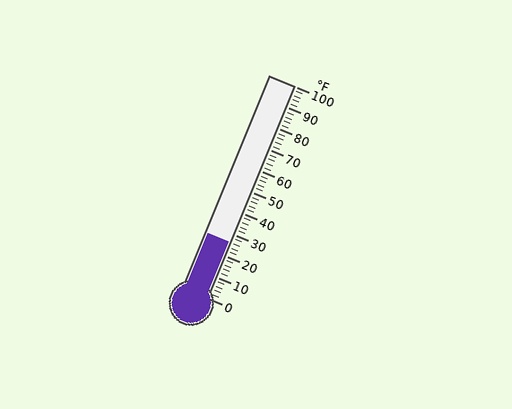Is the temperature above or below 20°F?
The temperature is above 20°F.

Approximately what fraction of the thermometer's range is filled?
The thermometer is filled to approximately 25% of its range.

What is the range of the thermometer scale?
The thermometer scale ranges from 0°F to 100°F.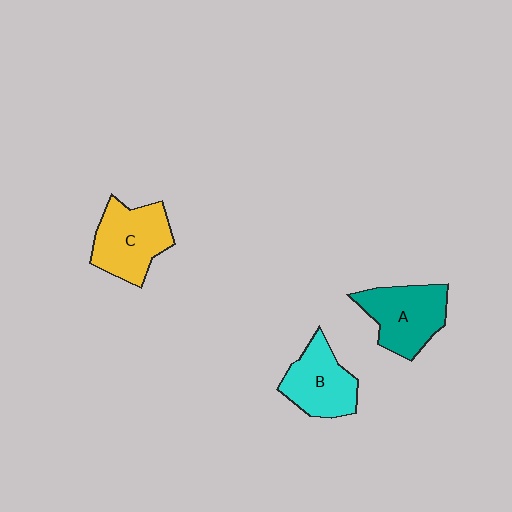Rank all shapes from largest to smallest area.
From largest to smallest: C (yellow), A (teal), B (cyan).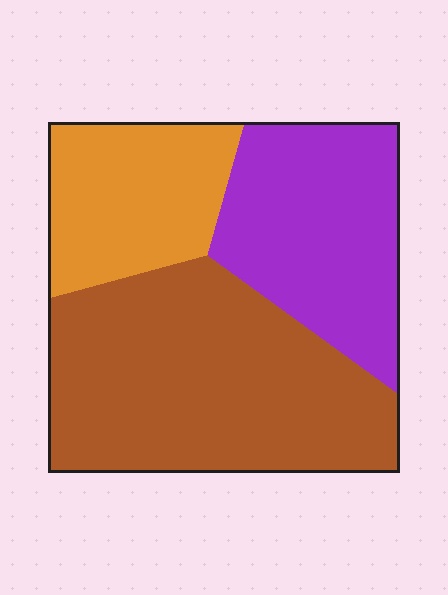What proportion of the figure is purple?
Purple takes up about one third (1/3) of the figure.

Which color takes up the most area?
Brown, at roughly 50%.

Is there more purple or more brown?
Brown.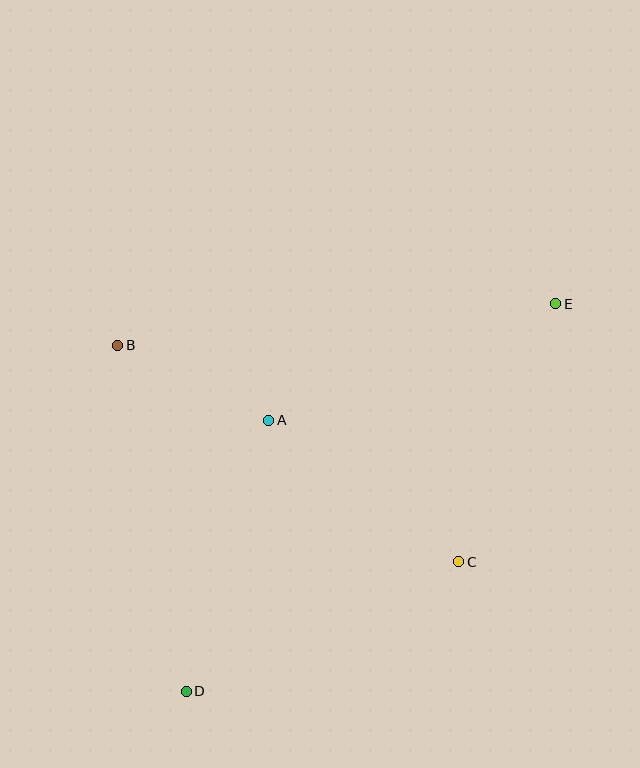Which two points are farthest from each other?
Points D and E are farthest from each other.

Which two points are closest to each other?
Points A and B are closest to each other.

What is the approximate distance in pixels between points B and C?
The distance between B and C is approximately 404 pixels.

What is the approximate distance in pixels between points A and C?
The distance between A and C is approximately 237 pixels.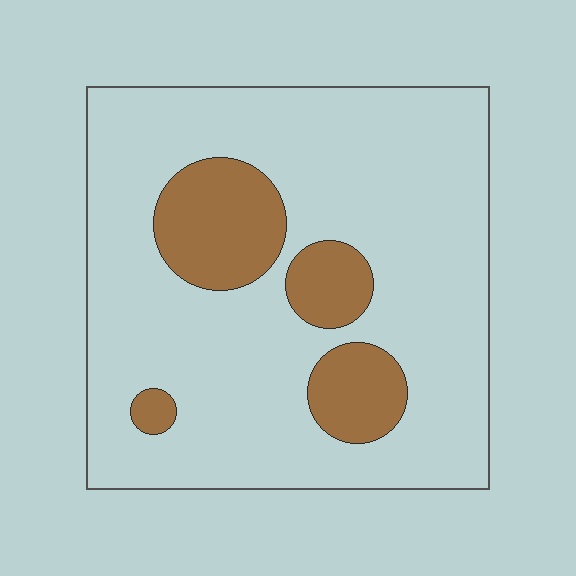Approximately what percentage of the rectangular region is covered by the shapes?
Approximately 20%.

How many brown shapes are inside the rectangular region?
4.